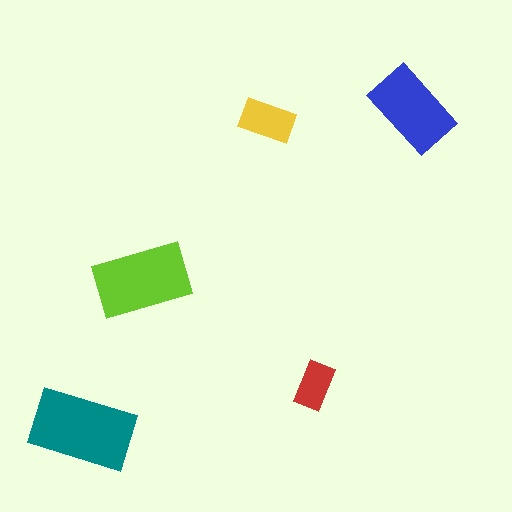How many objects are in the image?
There are 5 objects in the image.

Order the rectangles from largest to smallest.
the teal one, the lime one, the blue one, the yellow one, the red one.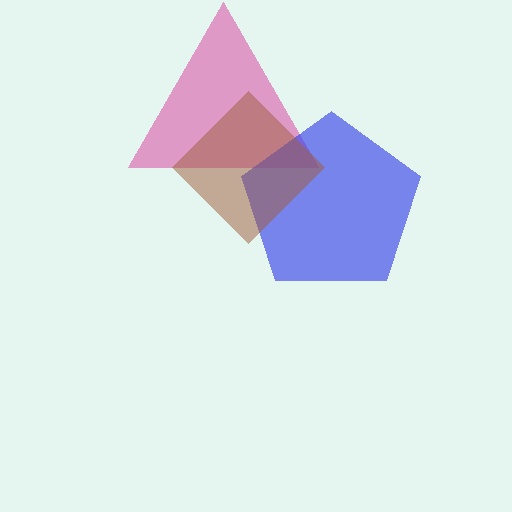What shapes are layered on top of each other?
The layered shapes are: a pink triangle, a blue pentagon, a brown diamond.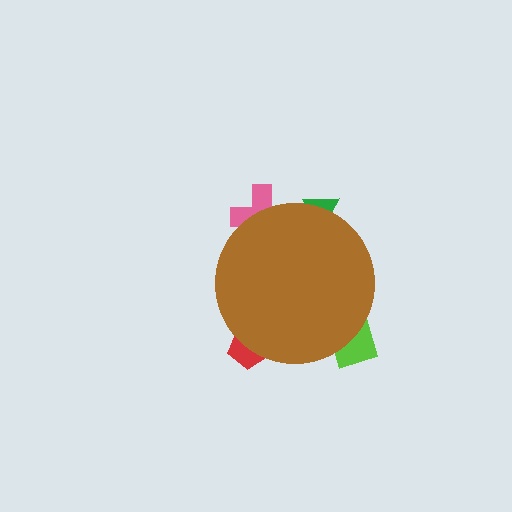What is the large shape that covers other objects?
A brown circle.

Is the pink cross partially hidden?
Yes, the pink cross is partially hidden behind the brown circle.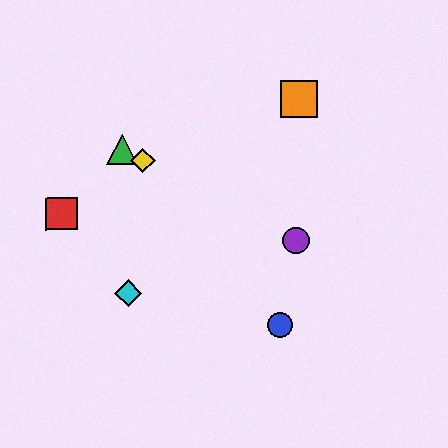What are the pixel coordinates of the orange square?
The orange square is at (299, 99).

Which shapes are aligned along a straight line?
The green triangle, the yellow diamond, the purple circle are aligned along a straight line.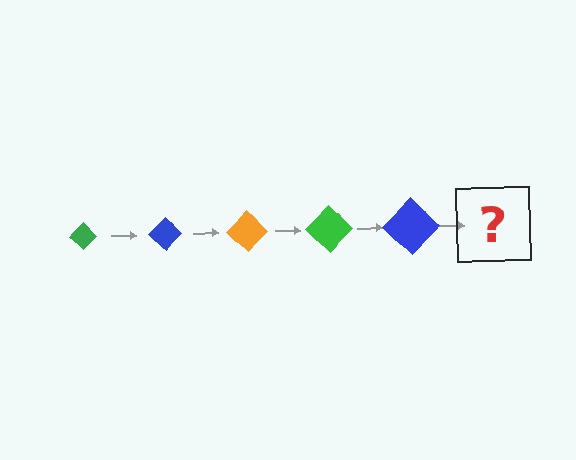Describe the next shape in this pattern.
It should be an orange diamond, larger than the previous one.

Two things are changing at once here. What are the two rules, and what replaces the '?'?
The two rules are that the diamond grows larger each step and the color cycles through green, blue, and orange. The '?' should be an orange diamond, larger than the previous one.